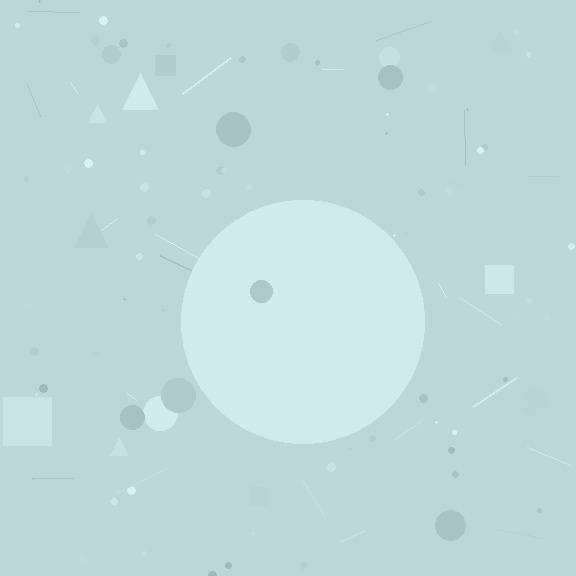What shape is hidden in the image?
A circle is hidden in the image.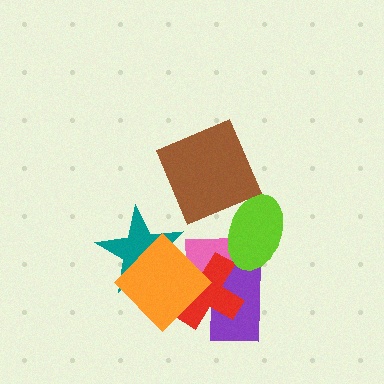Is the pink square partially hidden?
Yes, it is partially covered by another shape.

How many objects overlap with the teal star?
3 objects overlap with the teal star.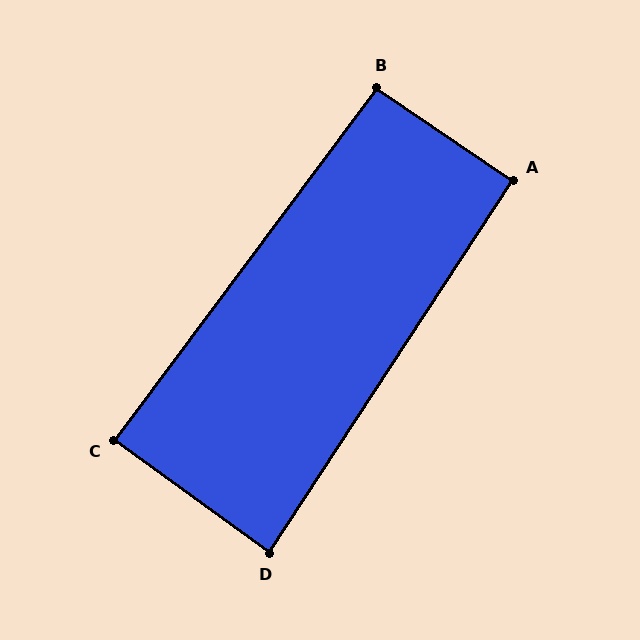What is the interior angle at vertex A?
Approximately 91 degrees (approximately right).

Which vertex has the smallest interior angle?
D, at approximately 87 degrees.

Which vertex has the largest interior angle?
B, at approximately 93 degrees.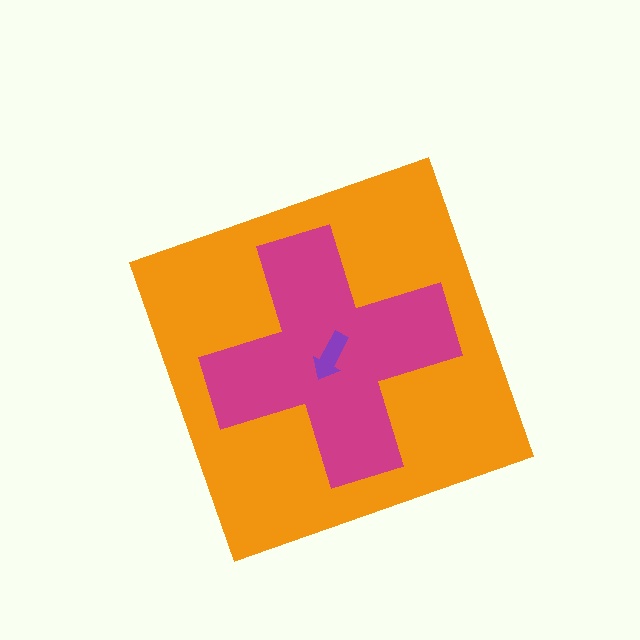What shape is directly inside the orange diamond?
The magenta cross.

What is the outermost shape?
The orange diamond.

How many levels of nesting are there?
3.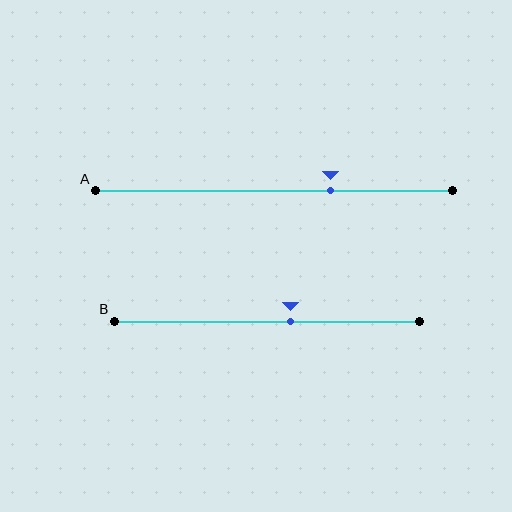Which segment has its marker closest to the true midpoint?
Segment B has its marker closest to the true midpoint.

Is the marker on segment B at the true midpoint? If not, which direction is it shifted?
No, the marker on segment B is shifted to the right by about 8% of the segment length.